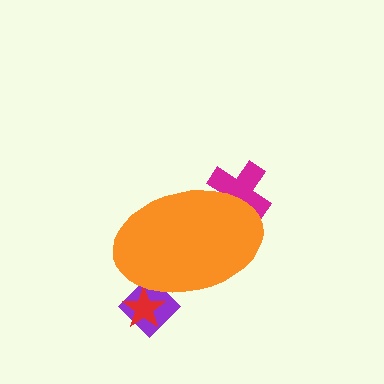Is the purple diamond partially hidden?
Yes, the purple diamond is partially hidden behind the orange ellipse.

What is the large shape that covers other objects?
An orange ellipse.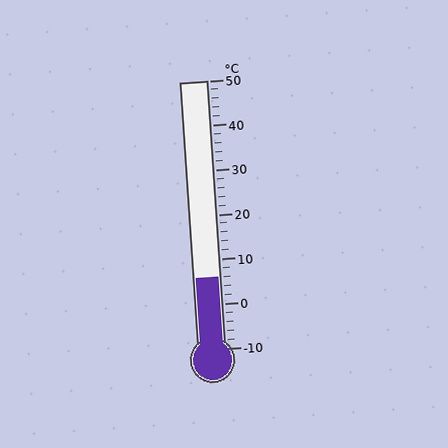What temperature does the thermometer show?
The thermometer shows approximately 6°C.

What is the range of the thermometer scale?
The thermometer scale ranges from -10°C to 50°C.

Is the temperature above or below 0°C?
The temperature is above 0°C.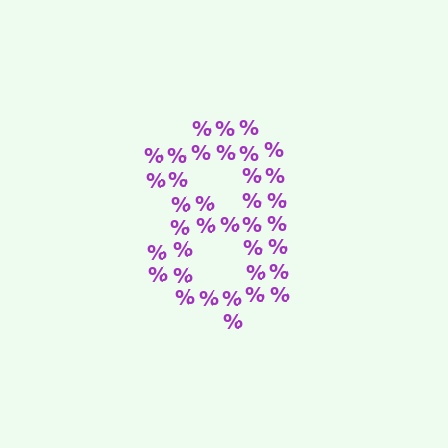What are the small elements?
The small elements are percent signs.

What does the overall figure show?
The overall figure shows the digit 8.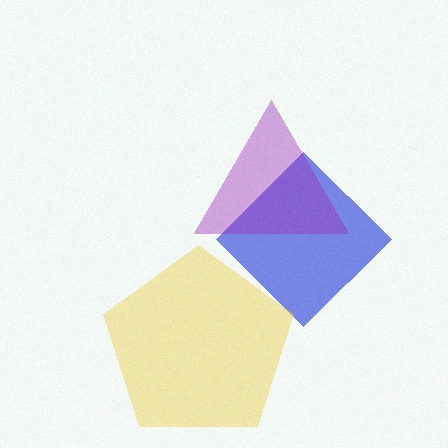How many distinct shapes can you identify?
There are 3 distinct shapes: a blue diamond, a purple triangle, a yellow pentagon.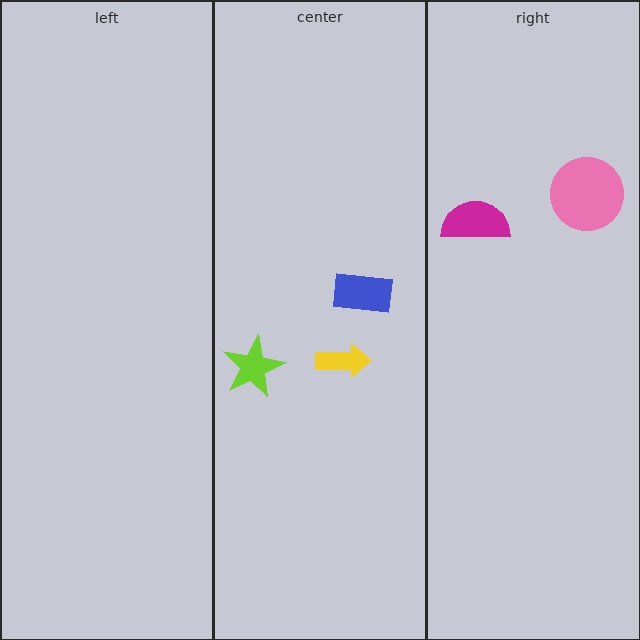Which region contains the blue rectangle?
The center region.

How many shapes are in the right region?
2.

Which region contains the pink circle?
The right region.